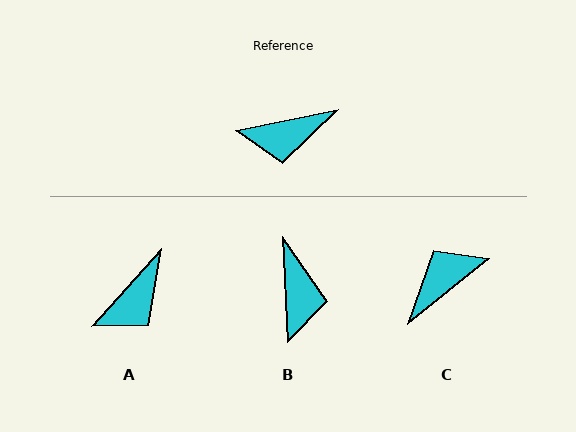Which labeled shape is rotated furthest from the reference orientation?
C, about 153 degrees away.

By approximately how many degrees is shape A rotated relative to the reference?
Approximately 37 degrees counter-clockwise.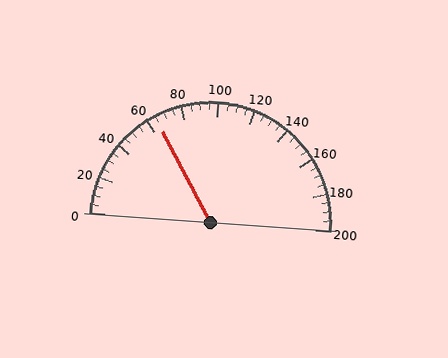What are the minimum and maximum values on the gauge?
The gauge ranges from 0 to 200.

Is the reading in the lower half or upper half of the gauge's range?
The reading is in the lower half of the range (0 to 200).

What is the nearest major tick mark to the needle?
The nearest major tick mark is 60.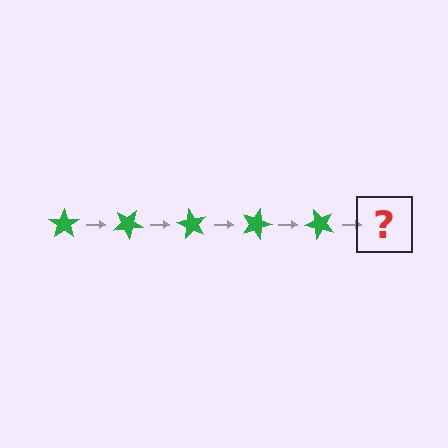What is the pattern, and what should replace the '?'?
The pattern is that the star rotates 30 degrees each step. The '?' should be a green star rotated 150 degrees.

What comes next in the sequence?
The next element should be a green star rotated 150 degrees.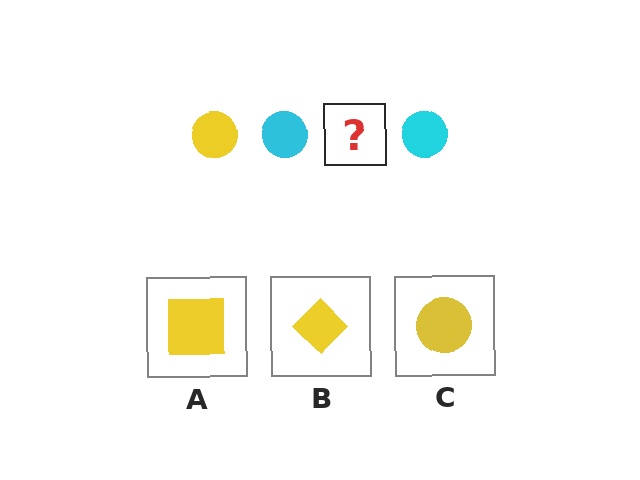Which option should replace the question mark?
Option C.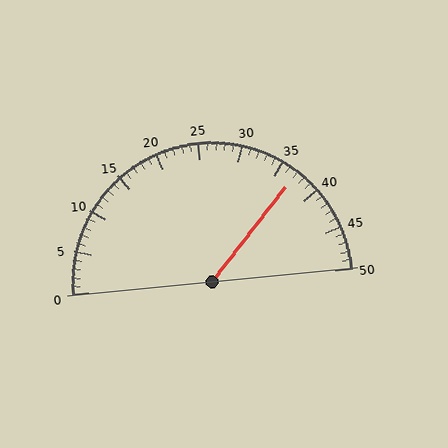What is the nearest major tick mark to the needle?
The nearest major tick mark is 35.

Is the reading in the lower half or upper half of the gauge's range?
The reading is in the upper half of the range (0 to 50).